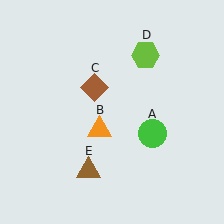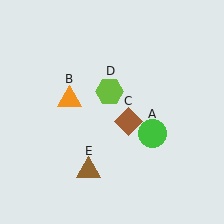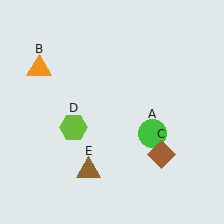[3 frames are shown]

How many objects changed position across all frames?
3 objects changed position: orange triangle (object B), brown diamond (object C), lime hexagon (object D).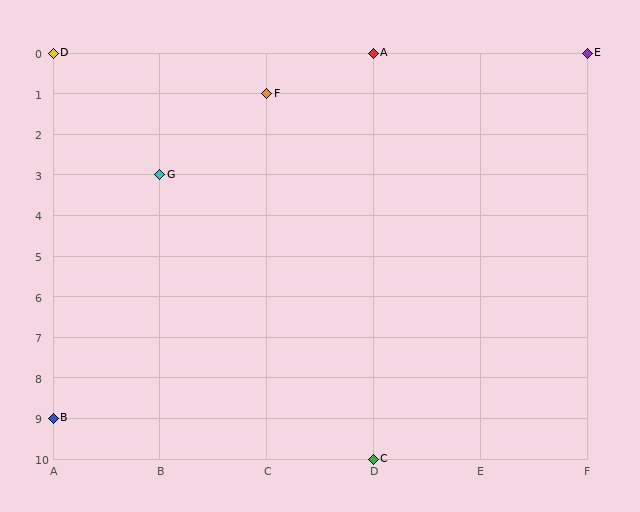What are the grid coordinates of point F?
Point F is at grid coordinates (C, 1).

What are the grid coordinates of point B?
Point B is at grid coordinates (A, 9).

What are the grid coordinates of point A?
Point A is at grid coordinates (D, 0).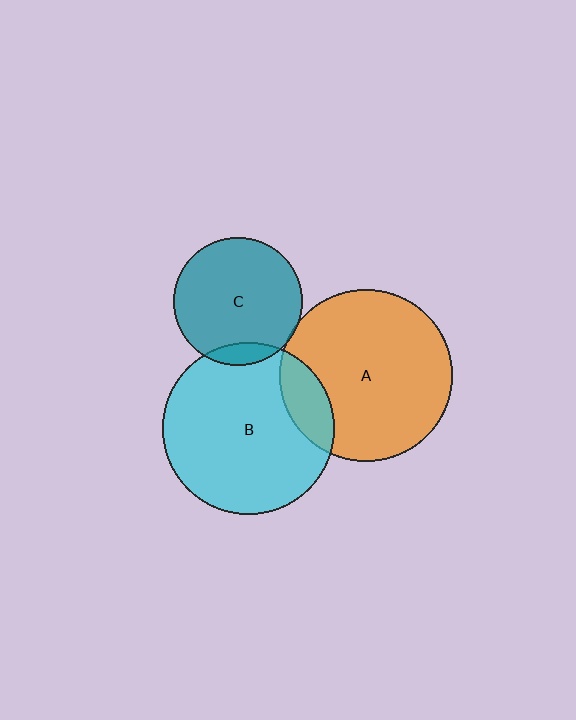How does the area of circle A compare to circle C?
Approximately 1.8 times.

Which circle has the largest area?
Circle A (orange).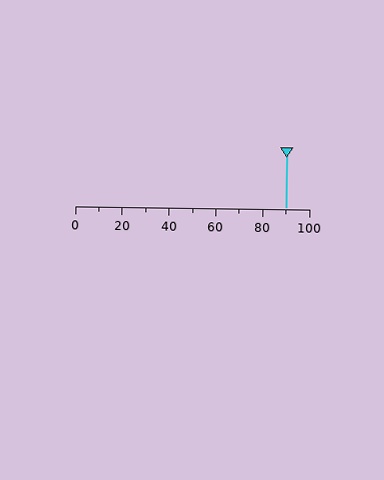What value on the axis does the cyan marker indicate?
The marker indicates approximately 90.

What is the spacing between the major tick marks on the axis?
The major ticks are spaced 20 apart.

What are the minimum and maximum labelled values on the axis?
The axis runs from 0 to 100.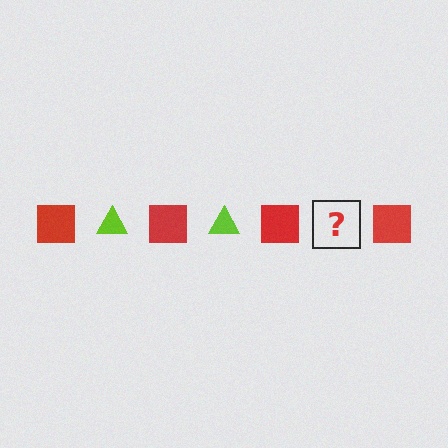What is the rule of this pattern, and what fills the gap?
The rule is that the pattern alternates between red square and lime triangle. The gap should be filled with a lime triangle.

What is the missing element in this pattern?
The missing element is a lime triangle.